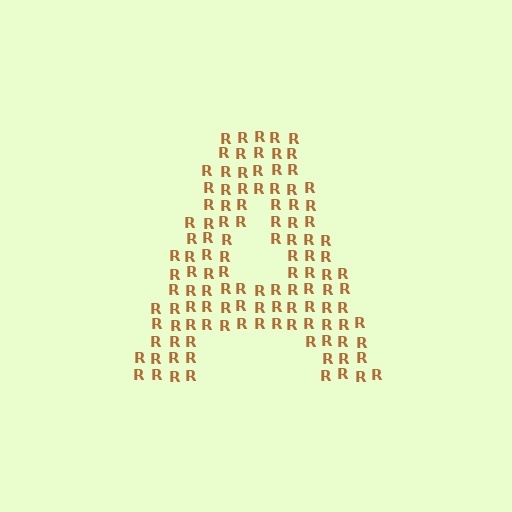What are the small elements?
The small elements are letter R's.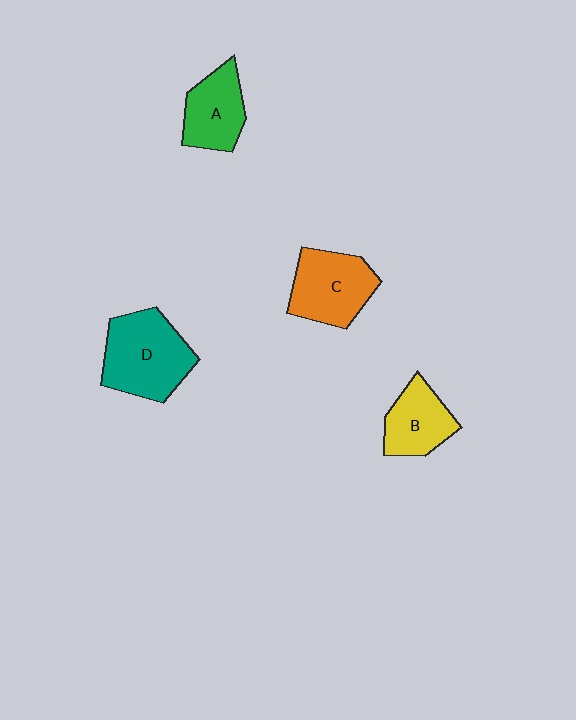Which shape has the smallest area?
Shape B (yellow).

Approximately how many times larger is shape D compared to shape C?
Approximately 1.2 times.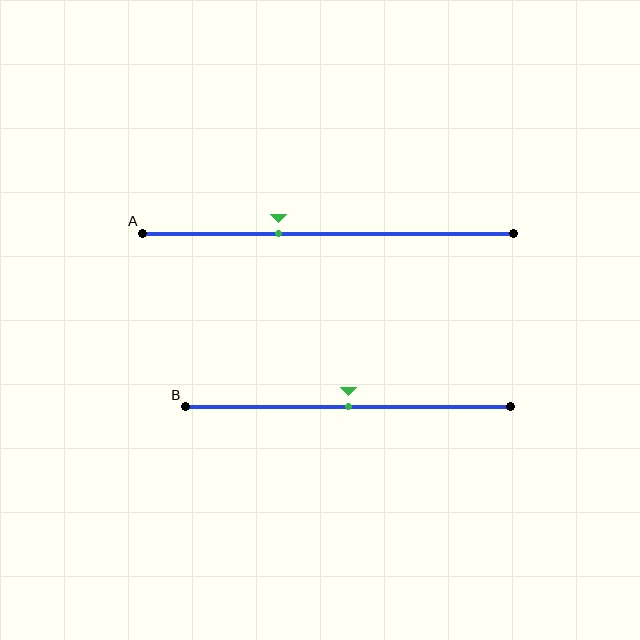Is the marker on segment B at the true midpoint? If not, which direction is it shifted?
Yes, the marker on segment B is at the true midpoint.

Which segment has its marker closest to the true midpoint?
Segment B has its marker closest to the true midpoint.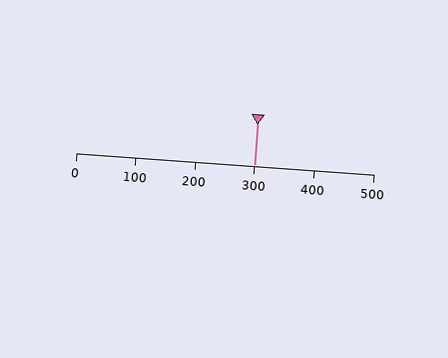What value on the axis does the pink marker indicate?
The marker indicates approximately 300.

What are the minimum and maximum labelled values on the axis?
The axis runs from 0 to 500.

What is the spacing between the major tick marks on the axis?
The major ticks are spaced 100 apart.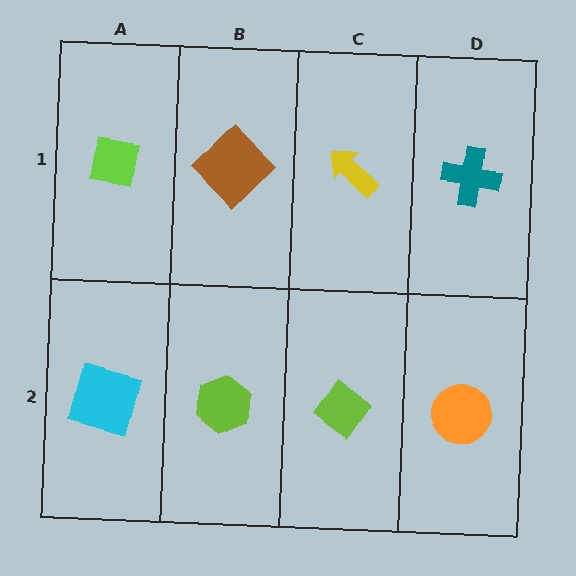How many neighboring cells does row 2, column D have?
2.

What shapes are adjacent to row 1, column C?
A lime diamond (row 2, column C), a brown diamond (row 1, column B), a teal cross (row 1, column D).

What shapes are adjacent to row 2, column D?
A teal cross (row 1, column D), a lime diamond (row 2, column C).